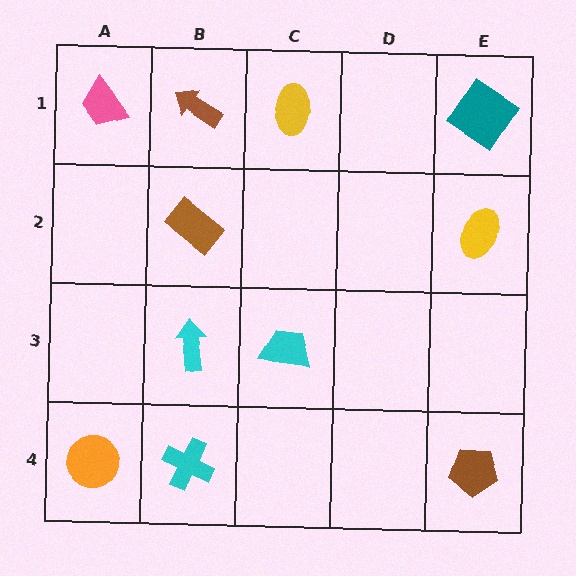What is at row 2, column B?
A brown rectangle.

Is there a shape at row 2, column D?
No, that cell is empty.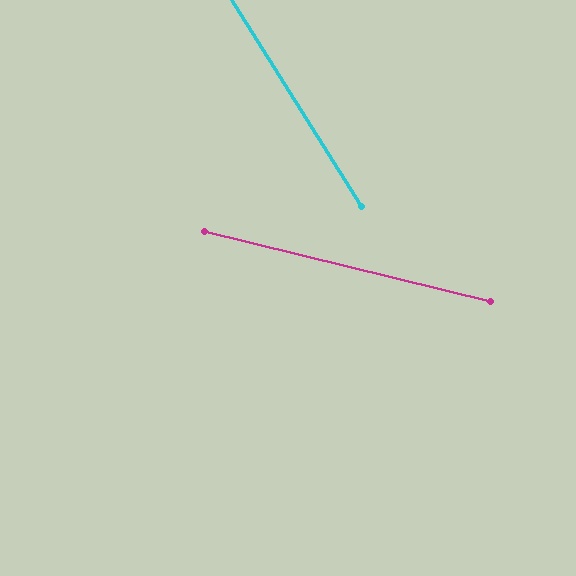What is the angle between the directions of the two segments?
Approximately 44 degrees.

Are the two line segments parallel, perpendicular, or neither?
Neither parallel nor perpendicular — they differ by about 44°.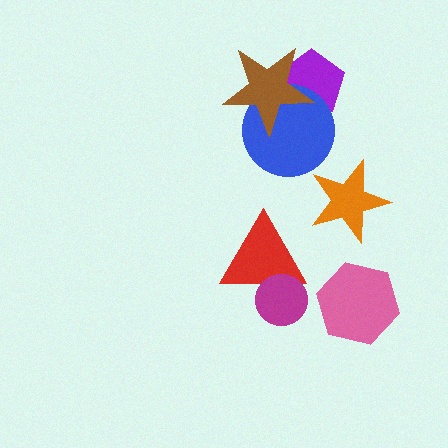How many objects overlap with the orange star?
0 objects overlap with the orange star.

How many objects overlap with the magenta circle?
1 object overlaps with the magenta circle.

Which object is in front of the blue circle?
The brown star is in front of the blue circle.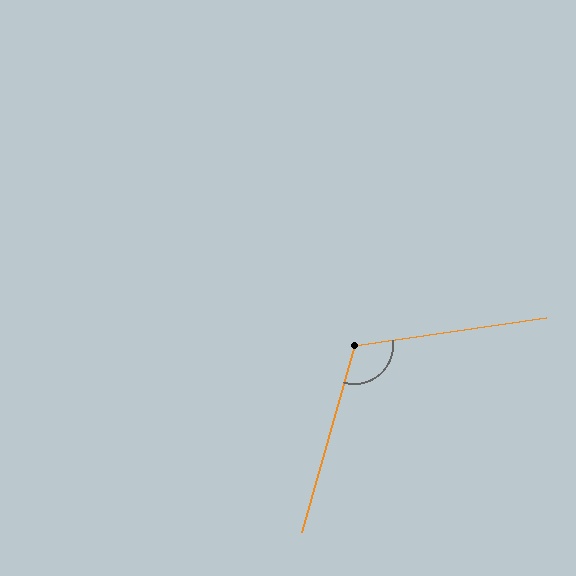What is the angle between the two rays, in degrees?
Approximately 114 degrees.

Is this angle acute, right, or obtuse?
It is obtuse.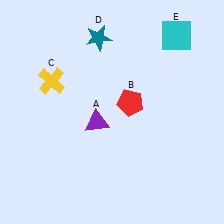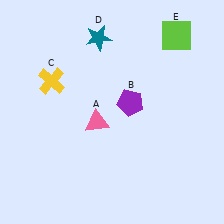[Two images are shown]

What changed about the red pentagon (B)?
In Image 1, B is red. In Image 2, it changed to purple.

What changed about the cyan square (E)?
In Image 1, E is cyan. In Image 2, it changed to lime.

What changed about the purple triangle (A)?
In Image 1, A is purple. In Image 2, it changed to pink.